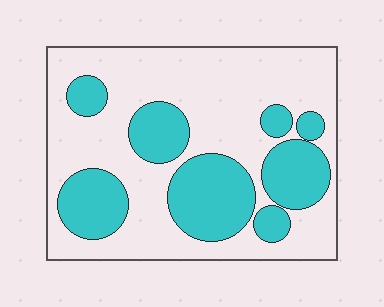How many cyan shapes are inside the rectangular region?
8.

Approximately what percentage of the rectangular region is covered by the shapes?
Approximately 35%.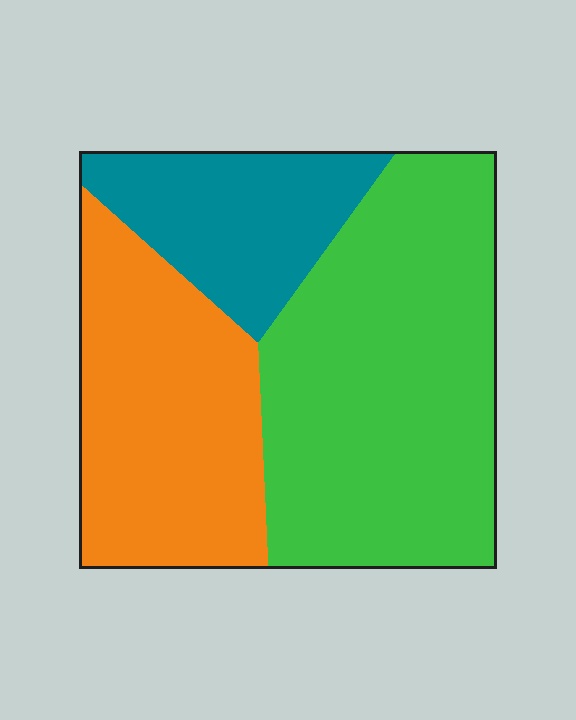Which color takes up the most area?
Green, at roughly 50%.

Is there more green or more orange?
Green.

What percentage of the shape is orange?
Orange takes up about one third (1/3) of the shape.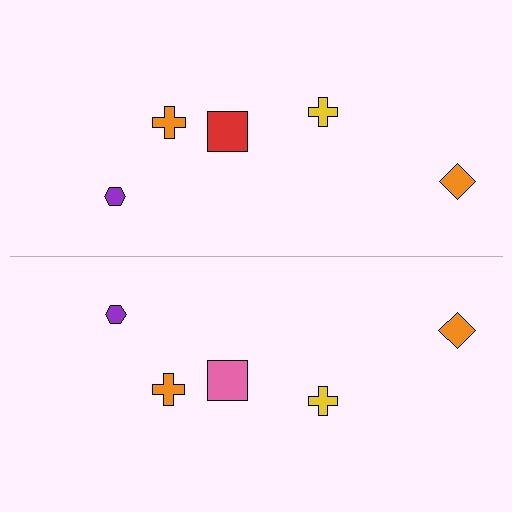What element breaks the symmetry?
The pink square on the bottom side breaks the symmetry — its mirror counterpart is red.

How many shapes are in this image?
There are 10 shapes in this image.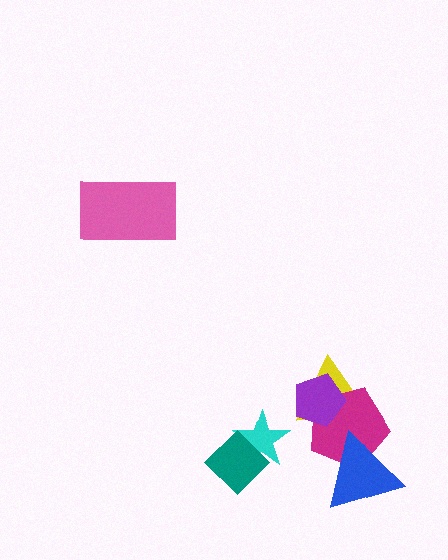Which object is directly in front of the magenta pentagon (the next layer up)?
The blue triangle is directly in front of the magenta pentagon.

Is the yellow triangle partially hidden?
Yes, it is partially covered by another shape.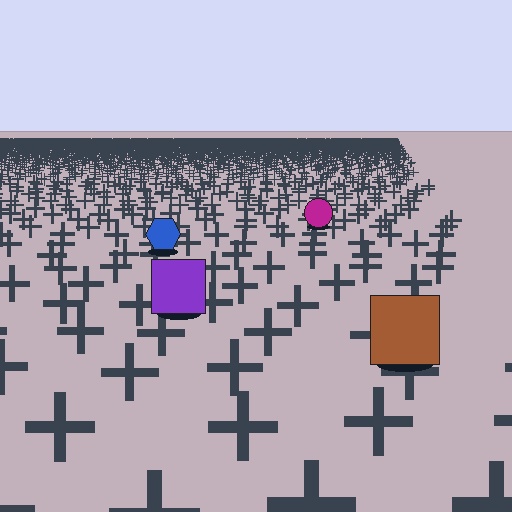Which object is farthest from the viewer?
The magenta circle is farthest from the viewer. It appears smaller and the ground texture around it is denser.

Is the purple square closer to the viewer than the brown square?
No. The brown square is closer — you can tell from the texture gradient: the ground texture is coarser near it.